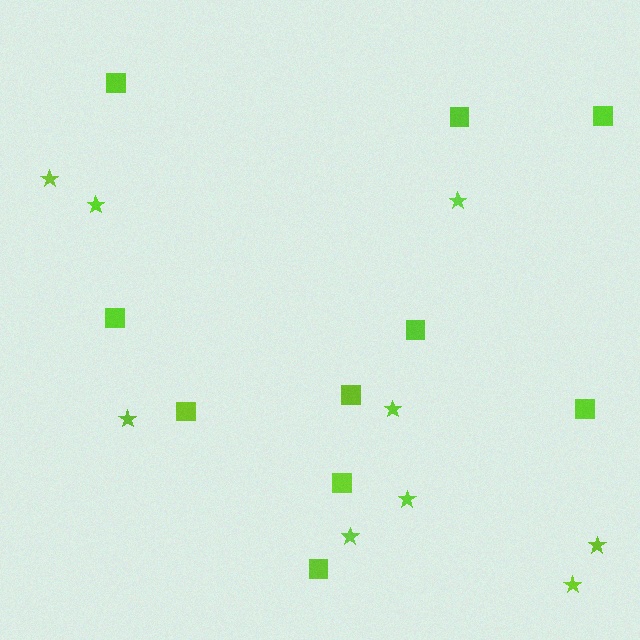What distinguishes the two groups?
There are 2 groups: one group of squares (10) and one group of stars (9).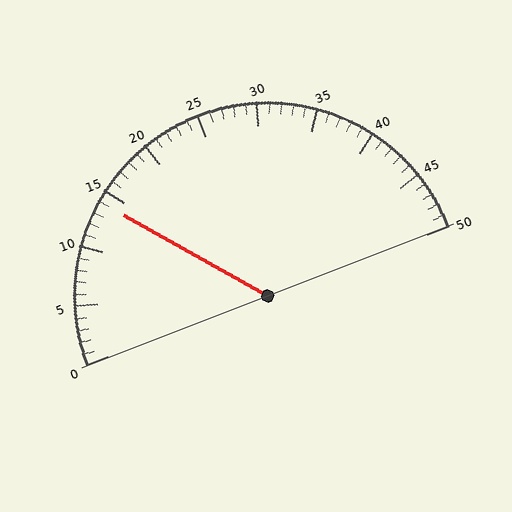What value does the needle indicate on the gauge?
The needle indicates approximately 14.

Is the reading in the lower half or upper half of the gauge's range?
The reading is in the lower half of the range (0 to 50).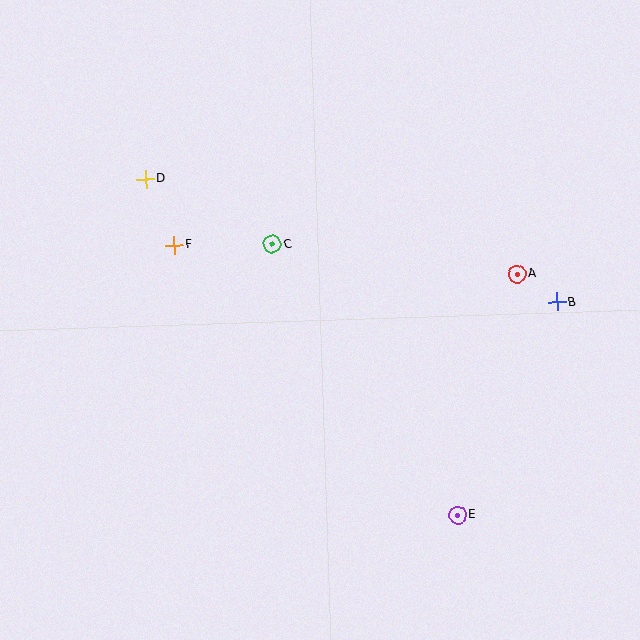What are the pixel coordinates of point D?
Point D is at (146, 179).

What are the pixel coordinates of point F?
Point F is at (174, 245).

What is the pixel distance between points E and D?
The distance between E and D is 459 pixels.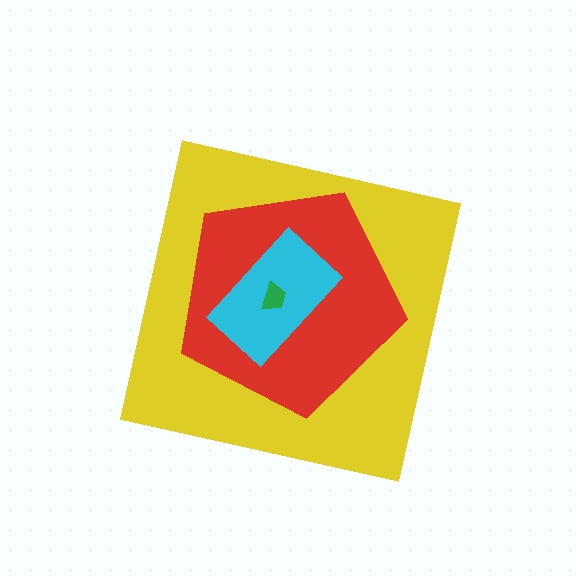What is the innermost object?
The green trapezoid.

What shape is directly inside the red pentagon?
The cyan rectangle.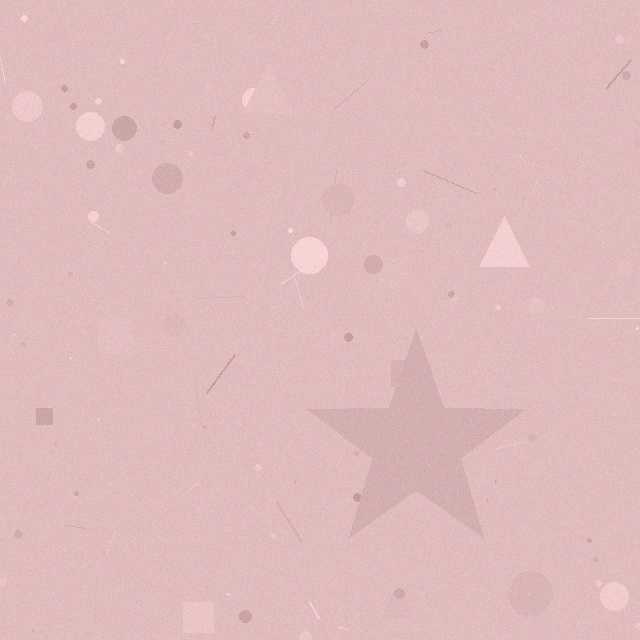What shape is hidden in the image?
A star is hidden in the image.